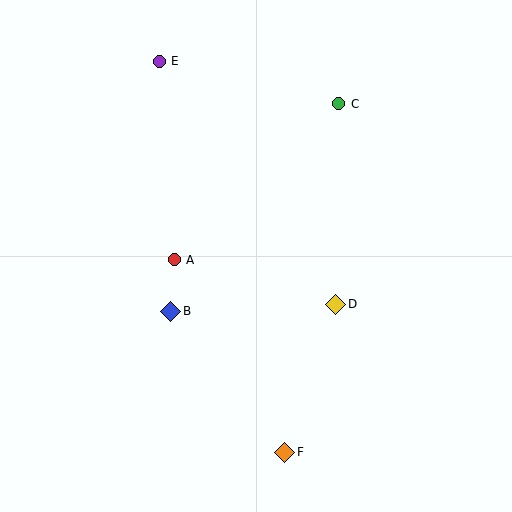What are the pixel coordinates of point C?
Point C is at (339, 104).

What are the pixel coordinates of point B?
Point B is at (171, 311).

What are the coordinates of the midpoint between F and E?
The midpoint between F and E is at (222, 257).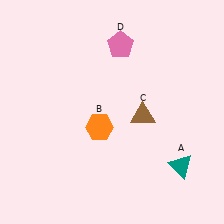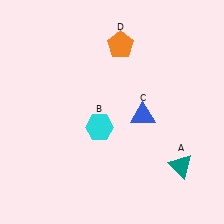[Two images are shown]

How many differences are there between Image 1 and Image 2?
There are 3 differences between the two images.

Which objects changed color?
B changed from orange to cyan. C changed from brown to blue. D changed from pink to orange.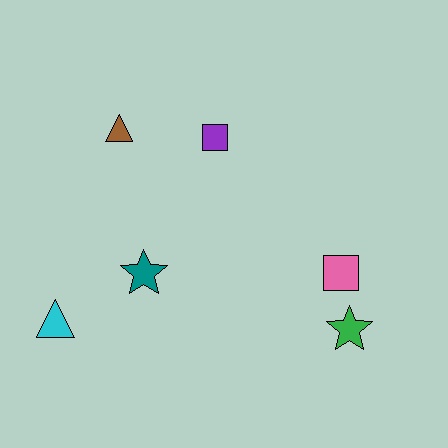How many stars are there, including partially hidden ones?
There are 2 stars.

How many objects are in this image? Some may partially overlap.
There are 6 objects.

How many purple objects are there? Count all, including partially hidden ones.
There is 1 purple object.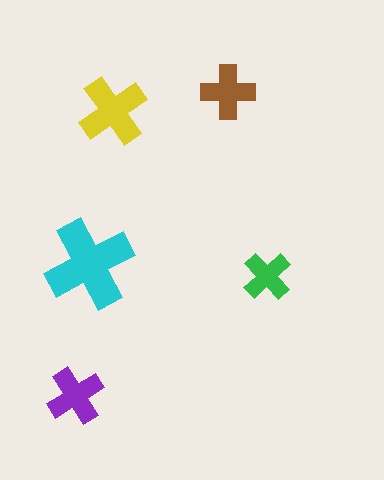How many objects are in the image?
There are 5 objects in the image.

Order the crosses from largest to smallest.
the cyan one, the yellow one, the purple one, the brown one, the green one.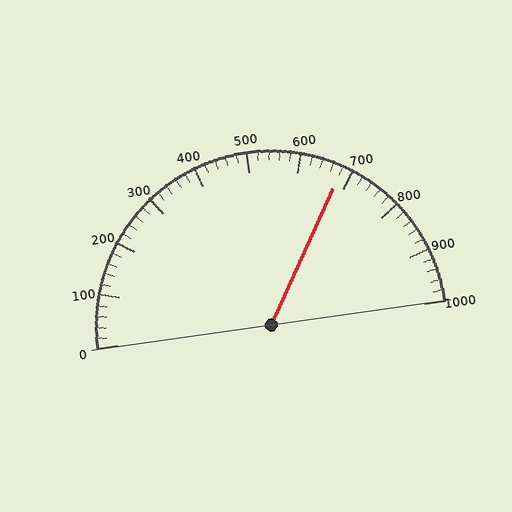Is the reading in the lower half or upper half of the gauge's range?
The reading is in the upper half of the range (0 to 1000).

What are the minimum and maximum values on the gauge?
The gauge ranges from 0 to 1000.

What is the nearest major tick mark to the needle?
The nearest major tick mark is 700.